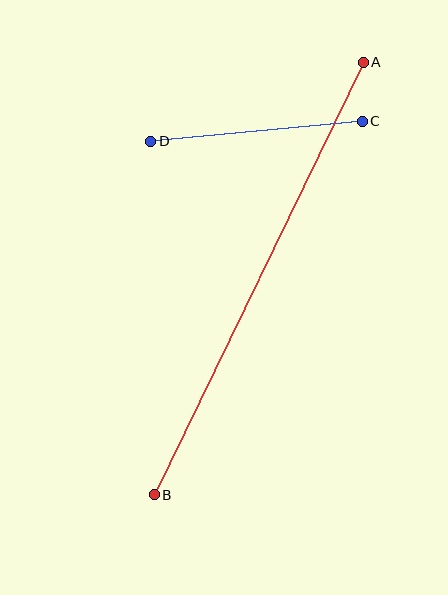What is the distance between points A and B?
The distance is approximately 480 pixels.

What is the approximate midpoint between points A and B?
The midpoint is at approximately (259, 279) pixels.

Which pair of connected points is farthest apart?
Points A and B are farthest apart.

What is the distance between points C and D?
The distance is approximately 212 pixels.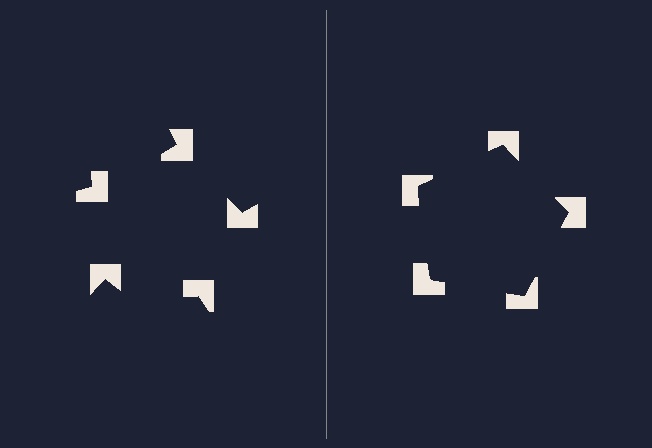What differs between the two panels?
The notched squares are positioned identically on both sides; only the wedge orientations differ. On the right they align to a pentagon; on the left they are misaligned.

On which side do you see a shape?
An illusory pentagon appears on the right side. On the left side the wedge cuts are rotated, so no coherent shape forms.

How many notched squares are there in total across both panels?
10 — 5 on each side.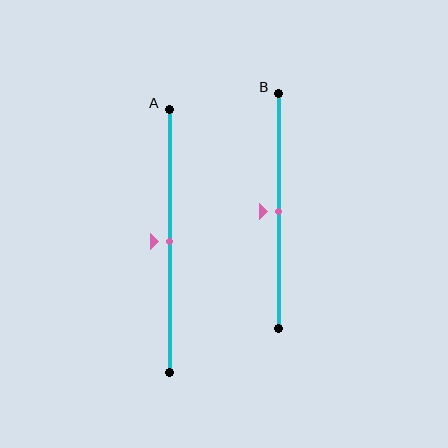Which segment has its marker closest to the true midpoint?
Segment A has its marker closest to the true midpoint.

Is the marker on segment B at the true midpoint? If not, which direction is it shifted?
Yes, the marker on segment B is at the true midpoint.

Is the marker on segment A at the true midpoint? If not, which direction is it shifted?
Yes, the marker on segment A is at the true midpoint.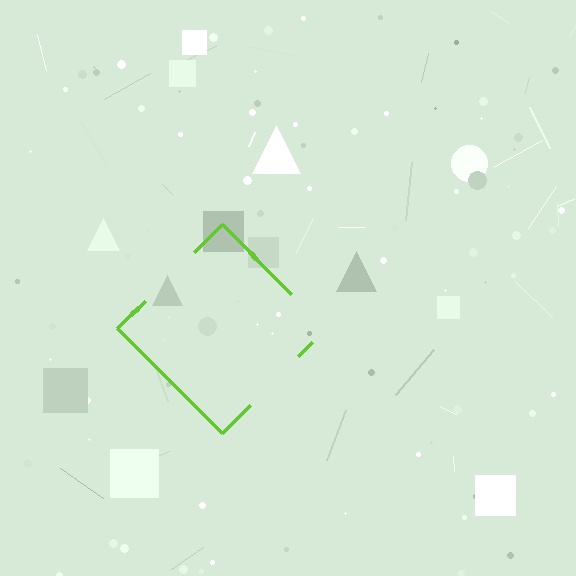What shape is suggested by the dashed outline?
The dashed outline suggests a diamond.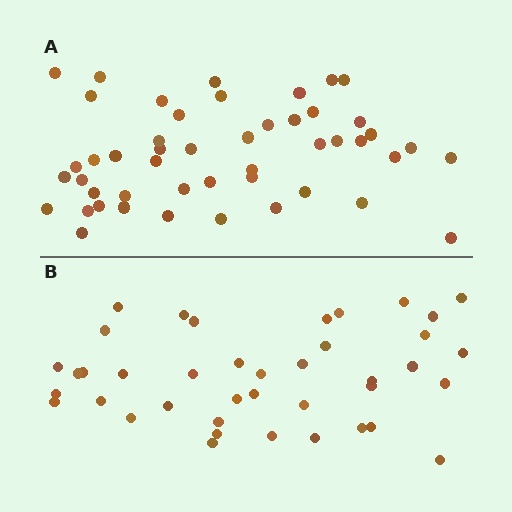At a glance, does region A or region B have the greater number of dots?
Region A (the top region) has more dots.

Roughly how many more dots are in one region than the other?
Region A has roughly 8 or so more dots than region B.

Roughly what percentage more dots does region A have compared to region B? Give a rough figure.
About 20% more.